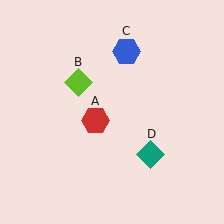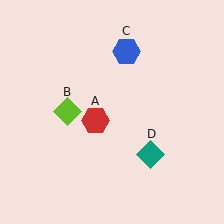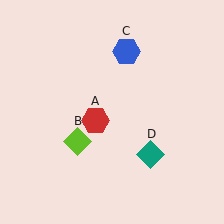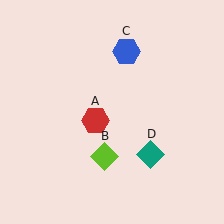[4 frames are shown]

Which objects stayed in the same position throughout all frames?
Red hexagon (object A) and blue hexagon (object C) and teal diamond (object D) remained stationary.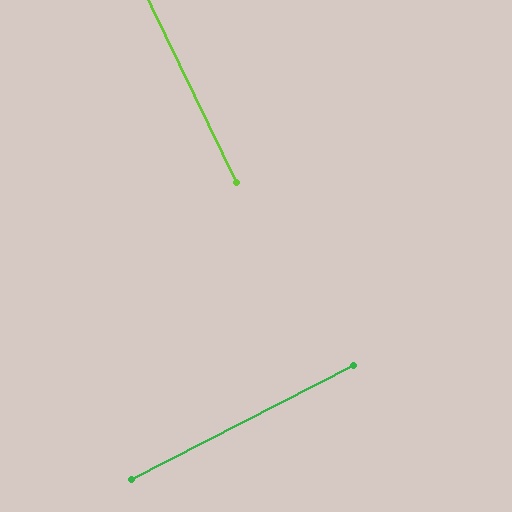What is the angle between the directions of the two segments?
Approximately 88 degrees.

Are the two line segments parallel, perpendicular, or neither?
Perpendicular — they meet at approximately 88°.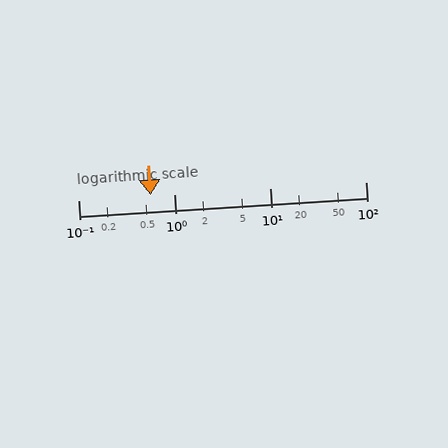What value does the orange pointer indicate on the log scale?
The pointer indicates approximately 0.57.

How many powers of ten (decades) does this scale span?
The scale spans 3 decades, from 0.1 to 100.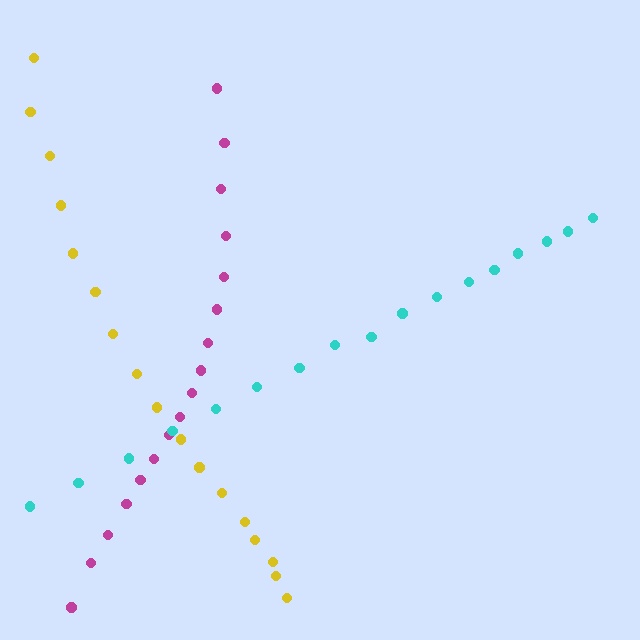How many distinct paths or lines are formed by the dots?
There are 3 distinct paths.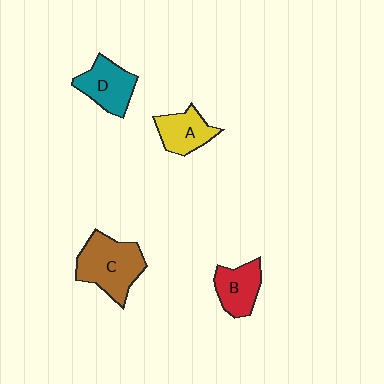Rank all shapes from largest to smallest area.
From largest to smallest: C (brown), D (teal), B (red), A (yellow).